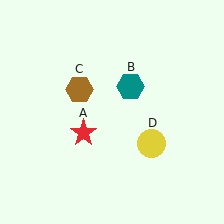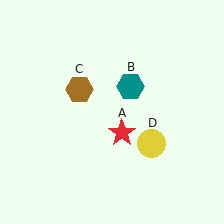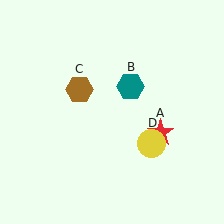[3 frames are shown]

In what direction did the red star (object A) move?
The red star (object A) moved right.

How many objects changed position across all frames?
1 object changed position: red star (object A).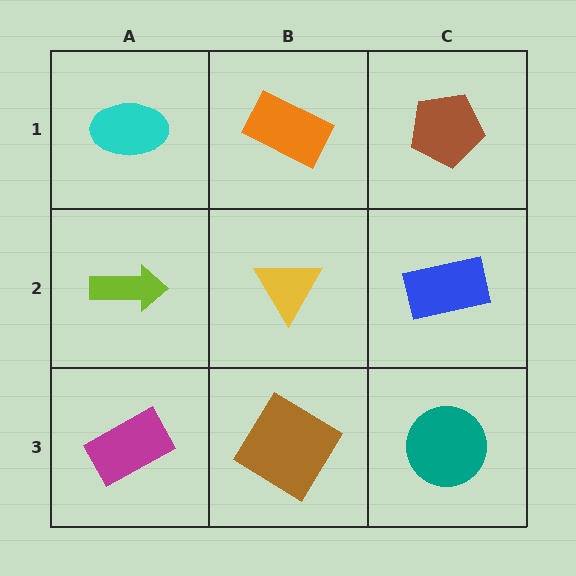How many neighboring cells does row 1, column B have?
3.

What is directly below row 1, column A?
A lime arrow.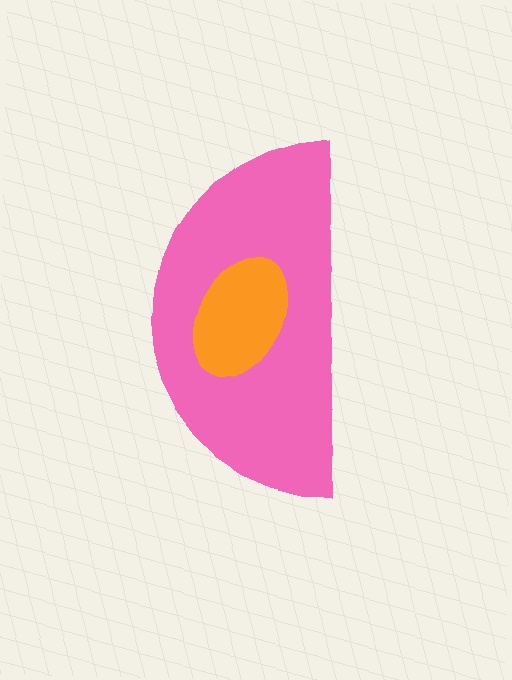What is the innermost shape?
The orange ellipse.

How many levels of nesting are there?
2.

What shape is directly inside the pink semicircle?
The orange ellipse.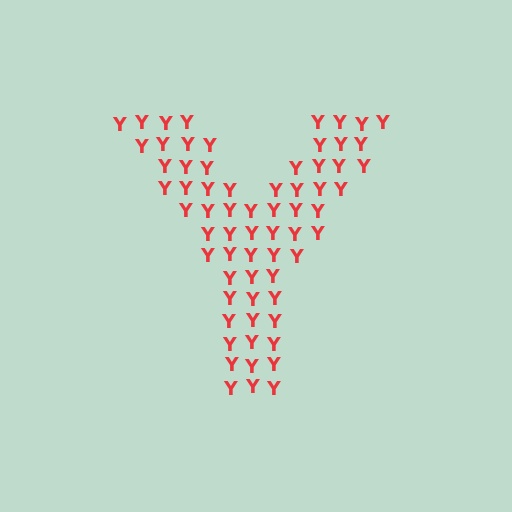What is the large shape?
The large shape is the letter Y.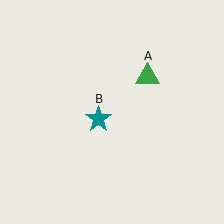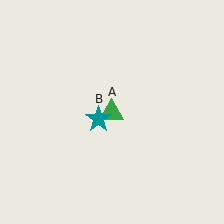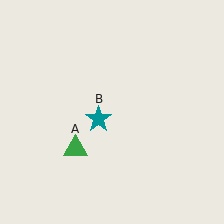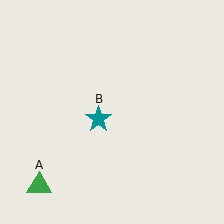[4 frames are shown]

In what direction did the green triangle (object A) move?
The green triangle (object A) moved down and to the left.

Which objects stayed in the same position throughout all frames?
Teal star (object B) remained stationary.